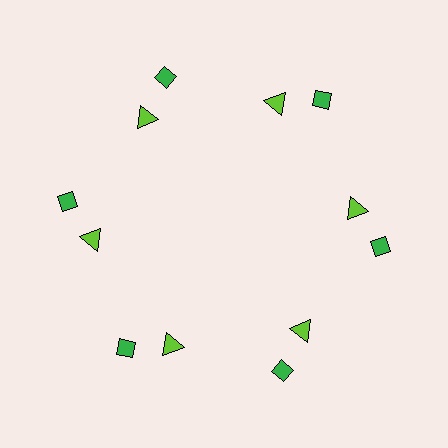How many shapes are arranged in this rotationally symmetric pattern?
There are 12 shapes, arranged in 6 groups of 2.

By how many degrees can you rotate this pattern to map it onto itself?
The pattern maps onto itself every 60 degrees of rotation.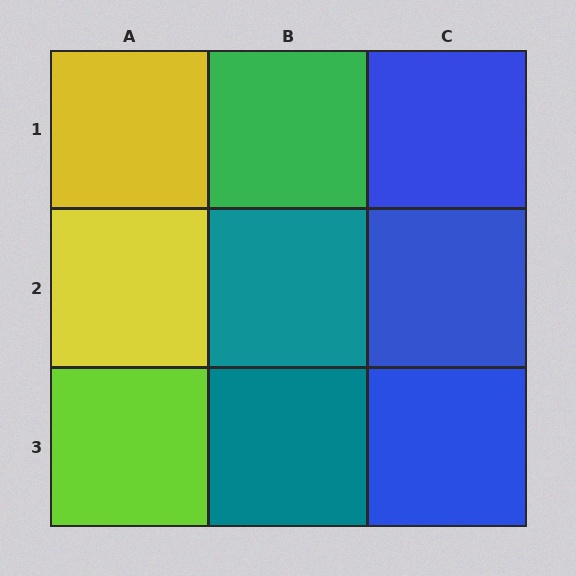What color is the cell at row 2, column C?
Blue.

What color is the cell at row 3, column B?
Teal.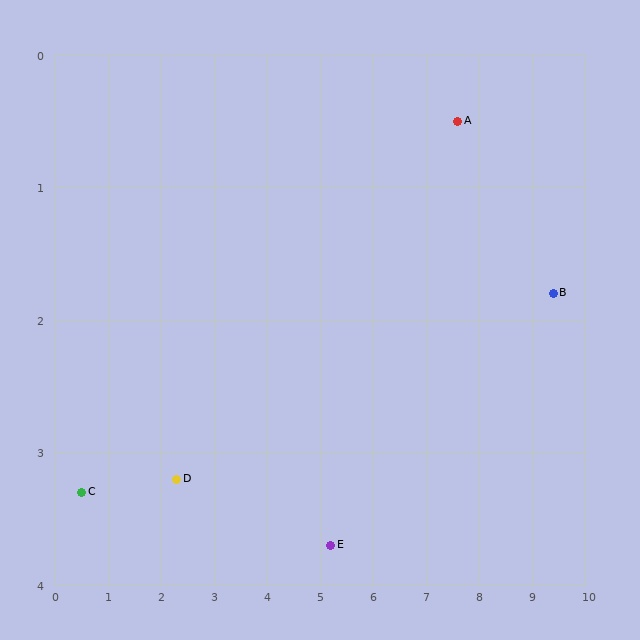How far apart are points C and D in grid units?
Points C and D are about 1.8 grid units apart.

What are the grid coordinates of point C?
Point C is at approximately (0.5, 3.3).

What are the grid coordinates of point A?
Point A is at approximately (7.6, 0.5).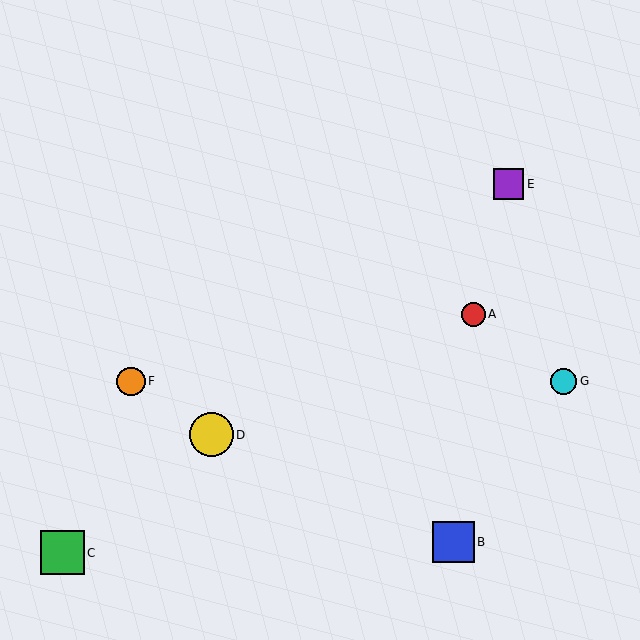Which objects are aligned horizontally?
Objects F, G are aligned horizontally.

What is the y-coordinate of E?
Object E is at y≈184.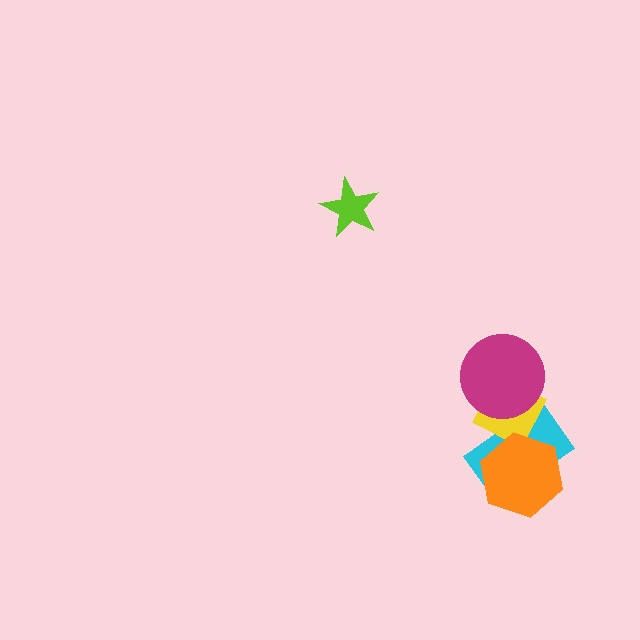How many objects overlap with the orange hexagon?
2 objects overlap with the orange hexagon.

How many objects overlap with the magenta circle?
2 objects overlap with the magenta circle.